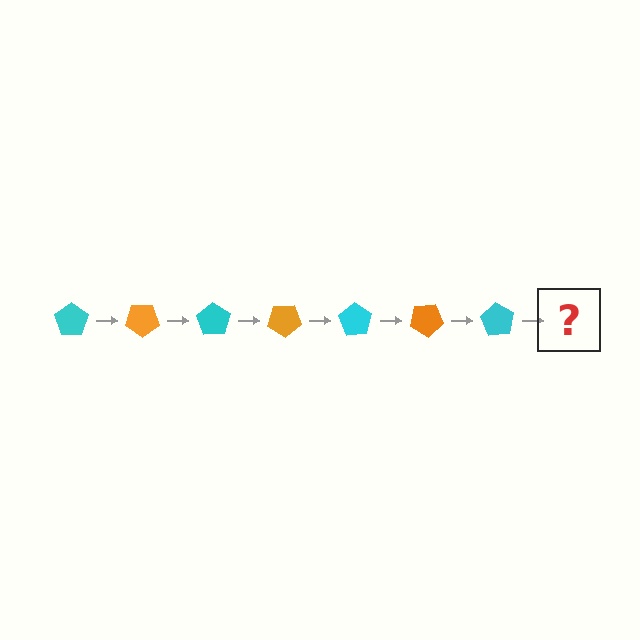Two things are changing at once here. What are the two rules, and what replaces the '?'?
The two rules are that it rotates 35 degrees each step and the color cycles through cyan and orange. The '?' should be an orange pentagon, rotated 245 degrees from the start.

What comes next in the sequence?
The next element should be an orange pentagon, rotated 245 degrees from the start.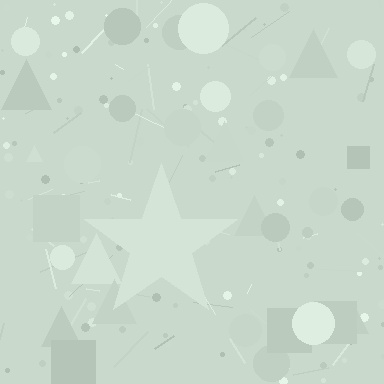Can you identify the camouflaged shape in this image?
The camouflaged shape is a star.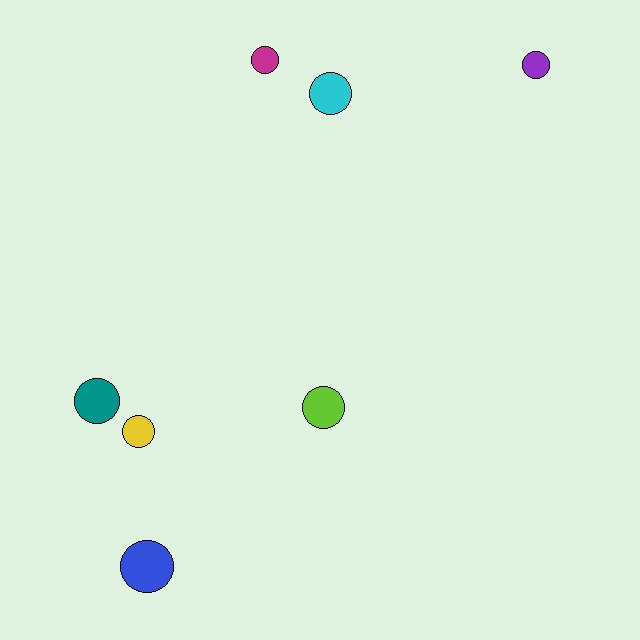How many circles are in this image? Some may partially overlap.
There are 7 circles.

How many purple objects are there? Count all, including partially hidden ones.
There is 1 purple object.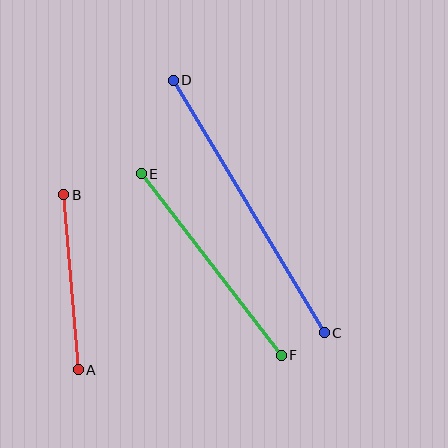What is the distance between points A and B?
The distance is approximately 175 pixels.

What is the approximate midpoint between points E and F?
The midpoint is at approximately (211, 265) pixels.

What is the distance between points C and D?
The distance is approximately 294 pixels.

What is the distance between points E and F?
The distance is approximately 229 pixels.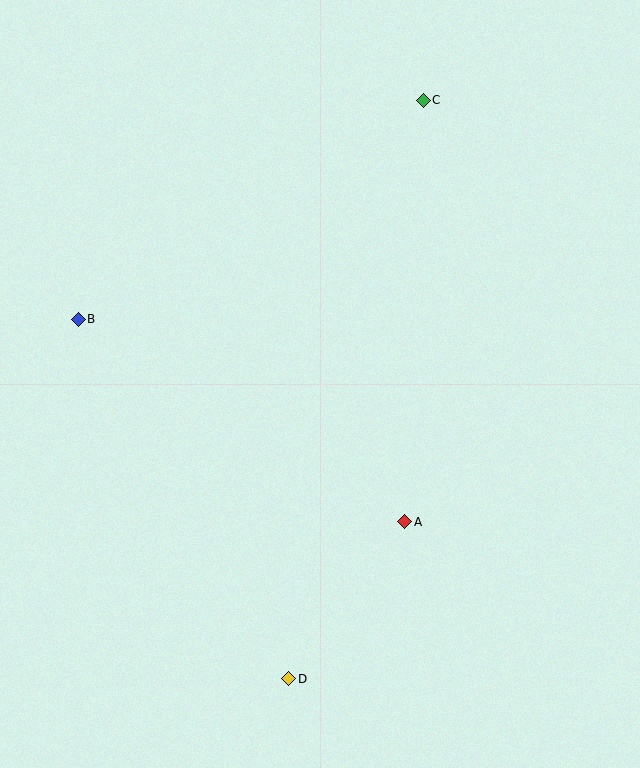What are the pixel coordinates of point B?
Point B is at (78, 319).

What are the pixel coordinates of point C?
Point C is at (423, 100).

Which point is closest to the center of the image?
Point A at (405, 522) is closest to the center.